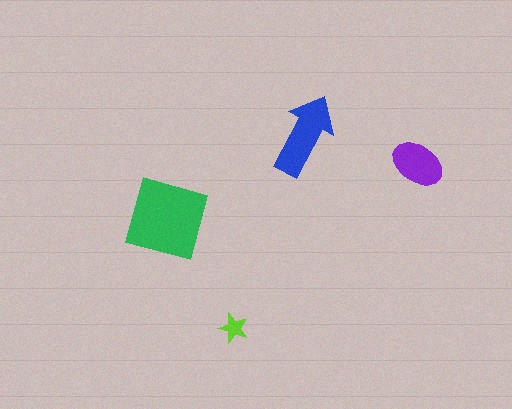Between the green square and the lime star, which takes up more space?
The green square.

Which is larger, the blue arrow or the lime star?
The blue arrow.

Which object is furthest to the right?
The purple ellipse is rightmost.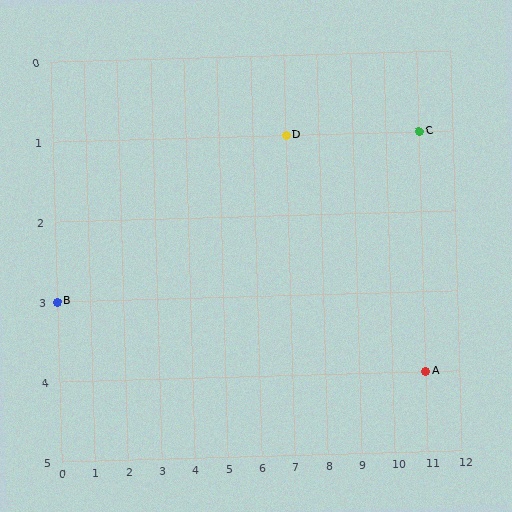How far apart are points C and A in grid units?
Points C and A are 3 rows apart.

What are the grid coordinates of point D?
Point D is at grid coordinates (7, 1).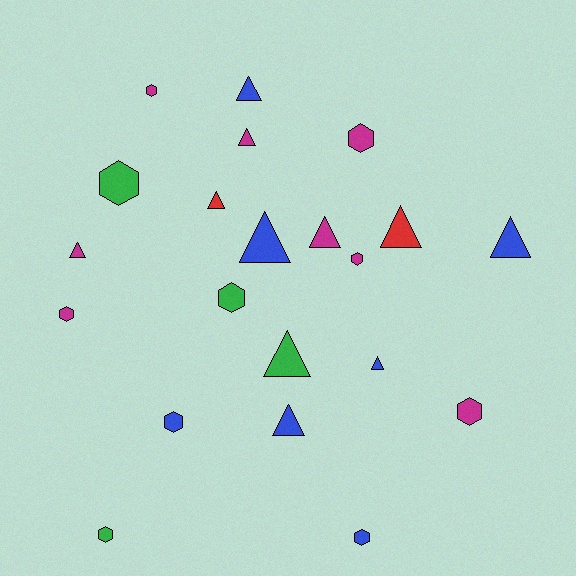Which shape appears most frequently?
Triangle, with 11 objects.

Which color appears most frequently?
Magenta, with 8 objects.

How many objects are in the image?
There are 21 objects.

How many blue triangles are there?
There are 5 blue triangles.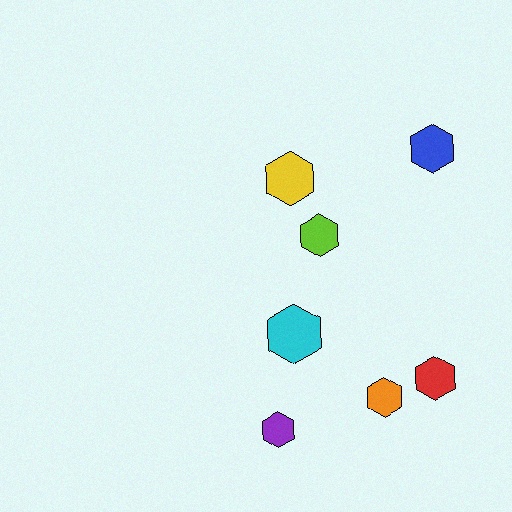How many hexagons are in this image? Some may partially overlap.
There are 7 hexagons.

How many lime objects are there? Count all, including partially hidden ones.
There is 1 lime object.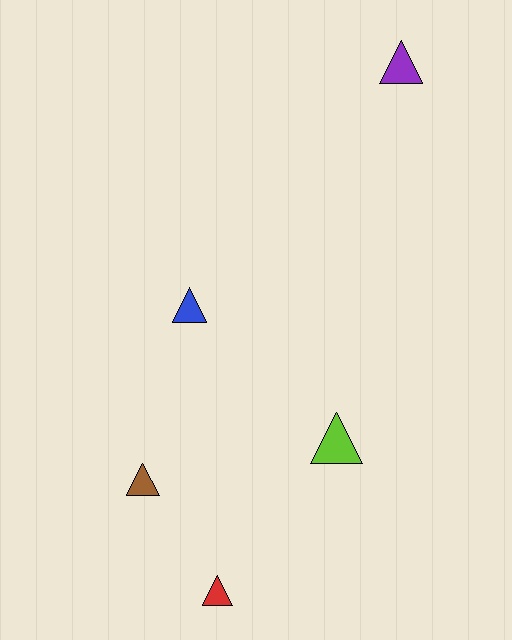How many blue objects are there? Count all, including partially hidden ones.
There is 1 blue object.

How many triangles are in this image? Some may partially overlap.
There are 5 triangles.